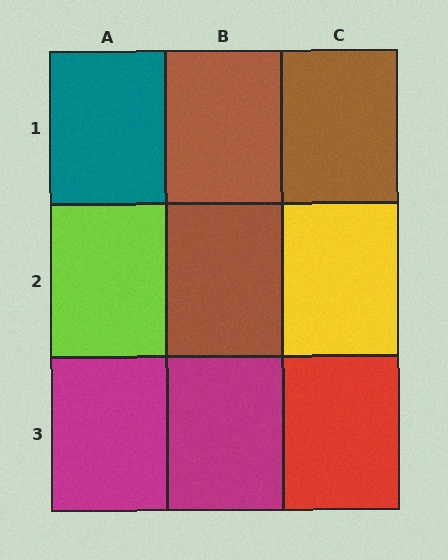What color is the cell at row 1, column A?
Teal.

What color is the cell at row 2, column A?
Lime.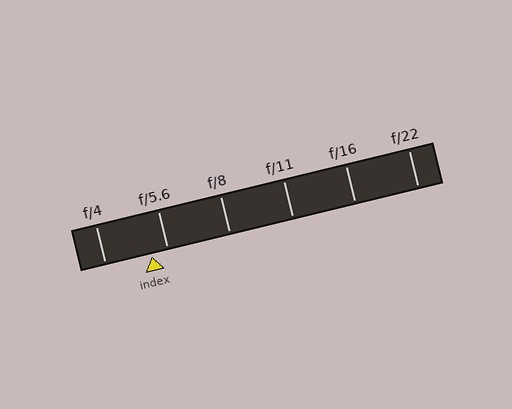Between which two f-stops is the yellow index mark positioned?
The index mark is between f/4 and f/5.6.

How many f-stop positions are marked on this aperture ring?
There are 6 f-stop positions marked.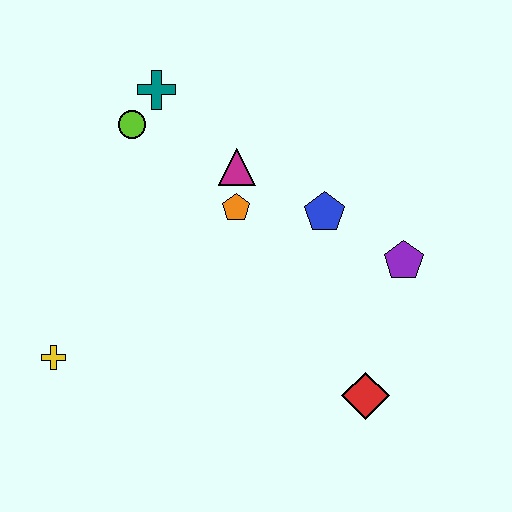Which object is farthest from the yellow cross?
The purple pentagon is farthest from the yellow cross.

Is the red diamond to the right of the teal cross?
Yes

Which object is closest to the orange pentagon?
The magenta triangle is closest to the orange pentagon.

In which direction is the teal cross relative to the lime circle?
The teal cross is above the lime circle.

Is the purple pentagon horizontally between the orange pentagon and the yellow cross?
No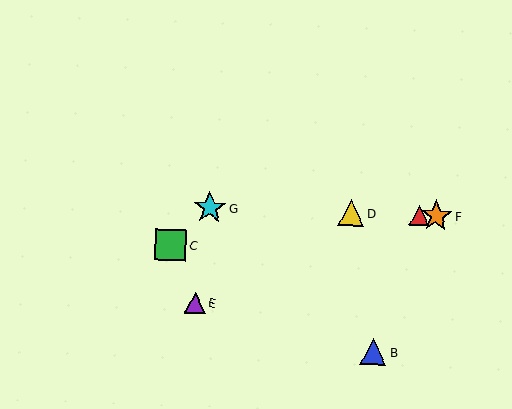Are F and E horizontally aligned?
No, F is at y≈216 and E is at y≈303.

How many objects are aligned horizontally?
4 objects (A, D, F, G) are aligned horizontally.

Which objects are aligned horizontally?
Objects A, D, F, G are aligned horizontally.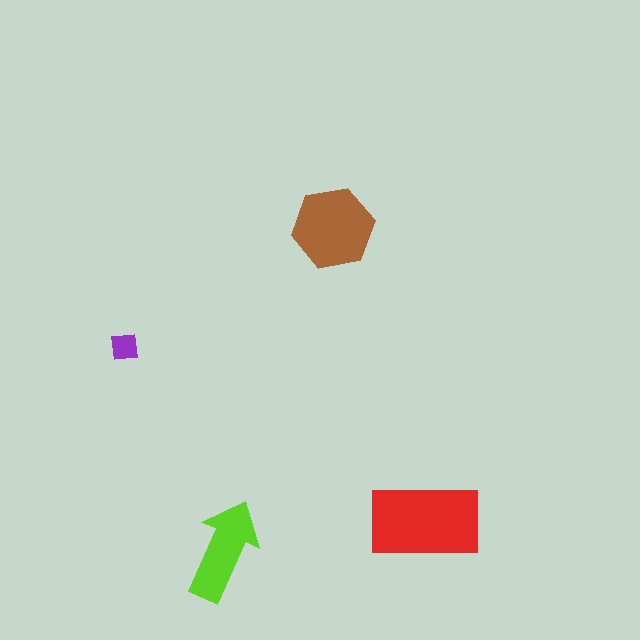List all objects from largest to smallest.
The red rectangle, the brown hexagon, the lime arrow, the purple square.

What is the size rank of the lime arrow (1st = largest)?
3rd.